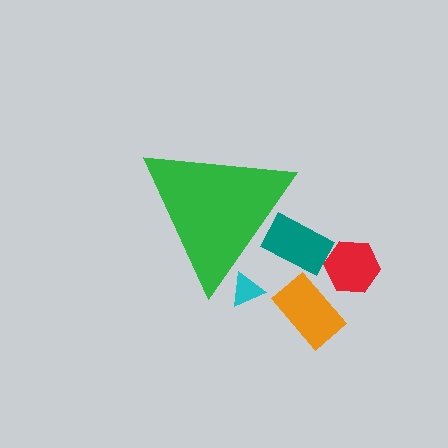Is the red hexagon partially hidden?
No, the red hexagon is fully visible.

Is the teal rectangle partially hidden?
Yes, the teal rectangle is partially hidden behind the green triangle.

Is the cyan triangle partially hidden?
Yes, the cyan triangle is partially hidden behind the green triangle.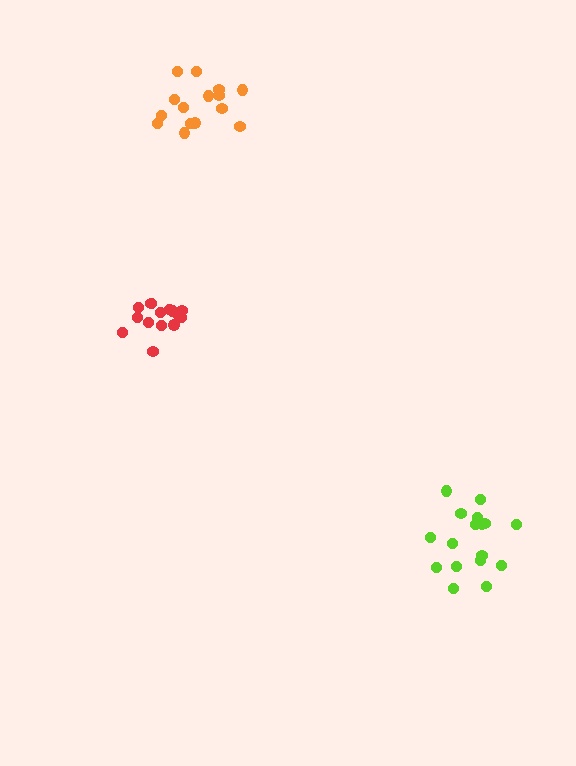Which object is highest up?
The orange cluster is topmost.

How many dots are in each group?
Group 1: 15 dots, Group 2: 17 dots, Group 3: 15 dots (47 total).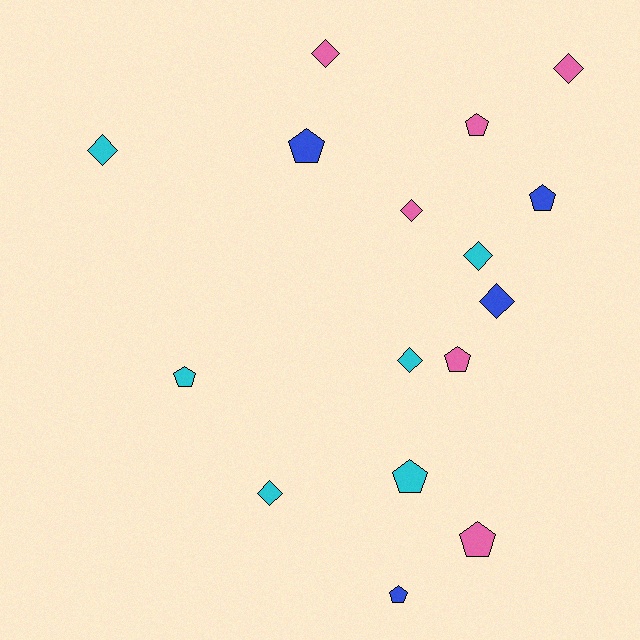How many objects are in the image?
There are 16 objects.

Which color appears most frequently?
Cyan, with 6 objects.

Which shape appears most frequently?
Diamond, with 8 objects.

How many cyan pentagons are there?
There are 2 cyan pentagons.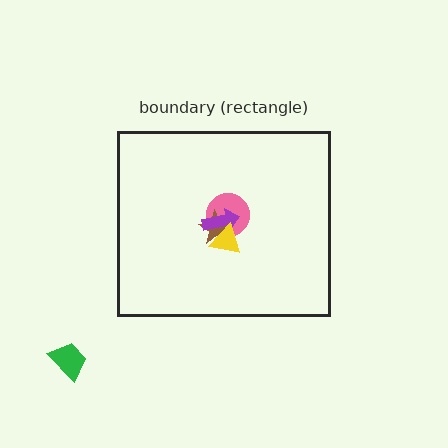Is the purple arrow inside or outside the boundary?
Inside.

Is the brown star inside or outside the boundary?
Inside.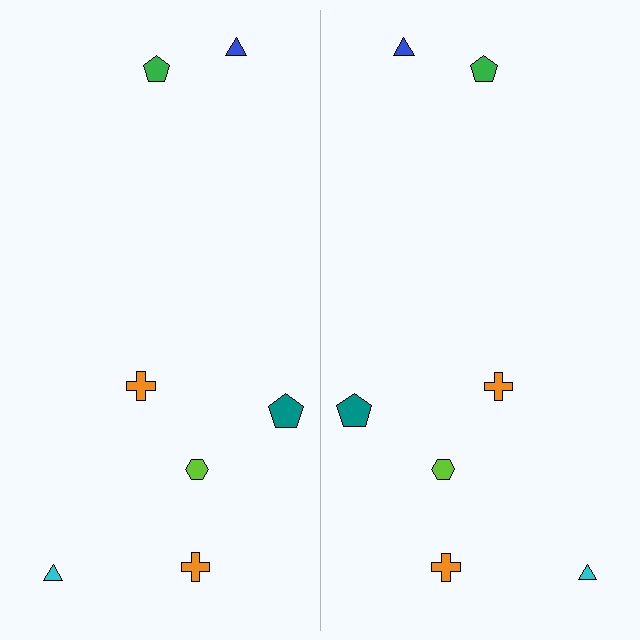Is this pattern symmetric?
Yes, this pattern has bilateral (reflection) symmetry.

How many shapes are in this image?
There are 14 shapes in this image.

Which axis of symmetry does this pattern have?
The pattern has a vertical axis of symmetry running through the center of the image.